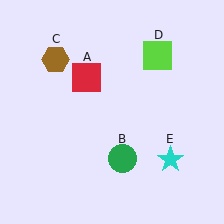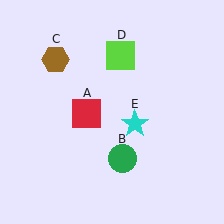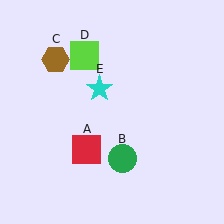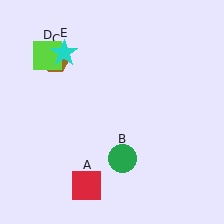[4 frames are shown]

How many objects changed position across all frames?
3 objects changed position: red square (object A), lime square (object D), cyan star (object E).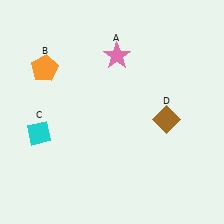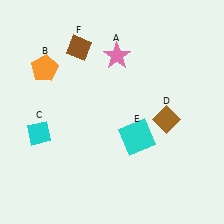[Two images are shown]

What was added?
A cyan square (E), a brown diamond (F) were added in Image 2.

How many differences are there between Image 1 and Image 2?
There are 2 differences between the two images.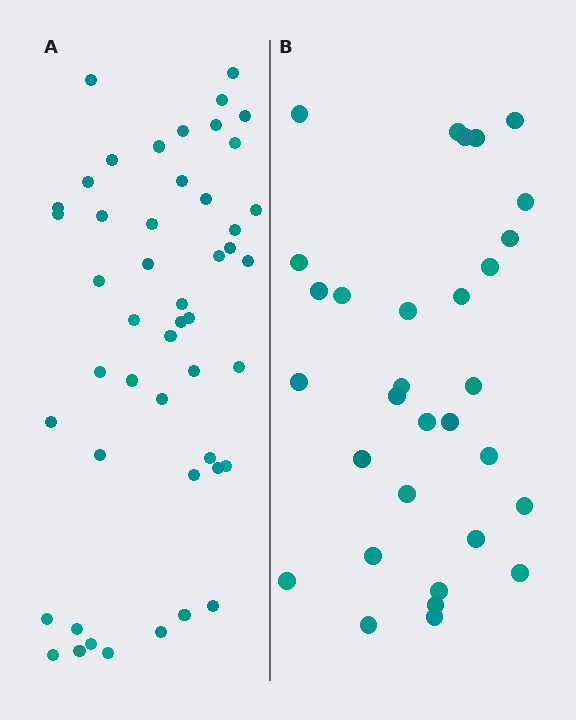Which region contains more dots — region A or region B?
Region A (the left region) has more dots.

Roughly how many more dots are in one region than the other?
Region A has approximately 15 more dots than region B.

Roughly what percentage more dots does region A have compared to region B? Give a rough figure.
About 55% more.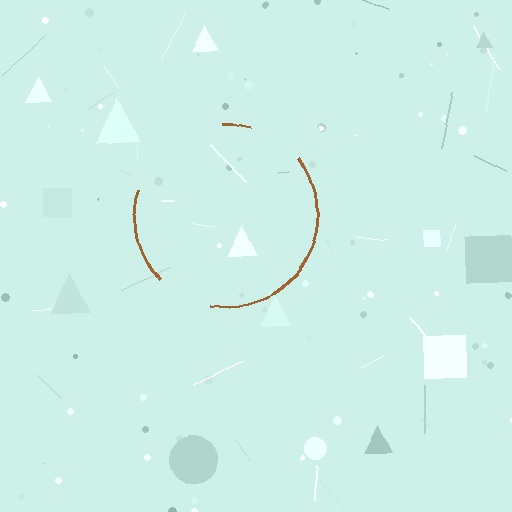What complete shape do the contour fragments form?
The contour fragments form a circle.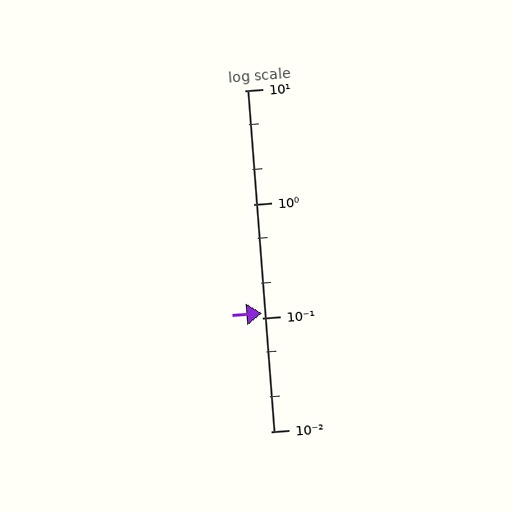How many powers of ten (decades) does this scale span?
The scale spans 3 decades, from 0.01 to 10.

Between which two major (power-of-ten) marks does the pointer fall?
The pointer is between 0.1 and 1.